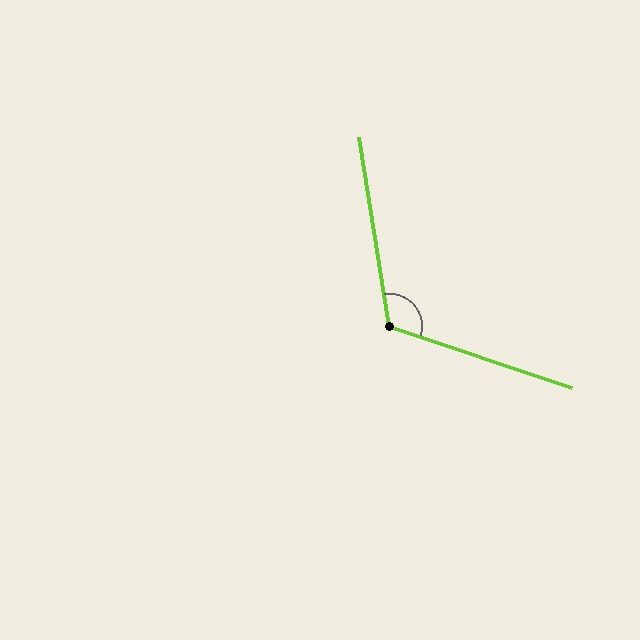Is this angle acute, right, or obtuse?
It is obtuse.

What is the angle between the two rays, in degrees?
Approximately 118 degrees.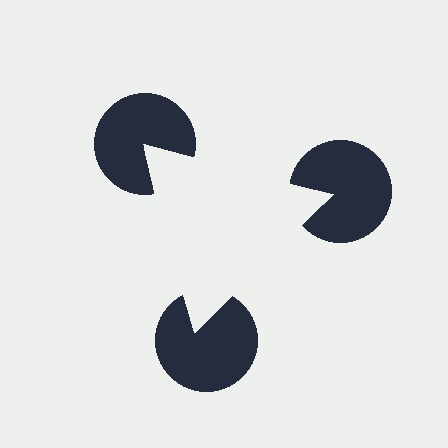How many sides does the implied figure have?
3 sides.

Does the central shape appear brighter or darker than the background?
It typically appears slightly brighter than the background, even though no actual brightness change is drawn.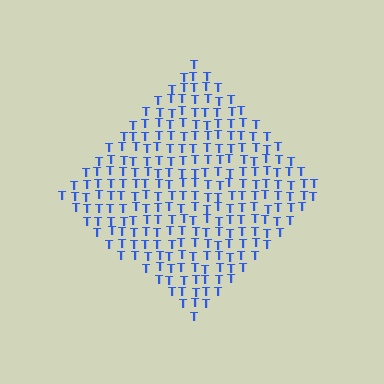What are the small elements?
The small elements are letter T's.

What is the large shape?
The large shape is a diamond.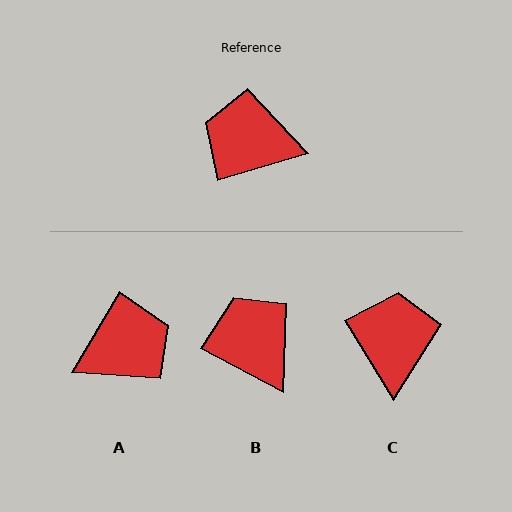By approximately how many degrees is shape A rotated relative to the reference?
Approximately 137 degrees clockwise.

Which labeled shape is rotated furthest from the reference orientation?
A, about 137 degrees away.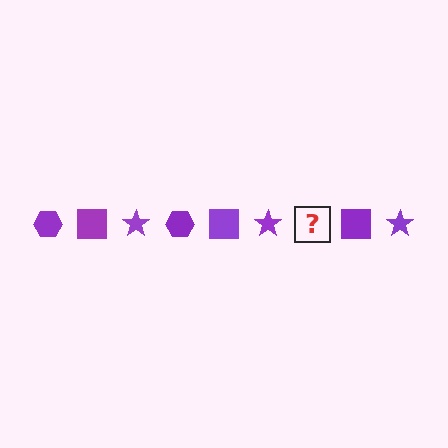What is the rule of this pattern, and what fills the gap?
The rule is that the pattern cycles through hexagon, square, star shapes in purple. The gap should be filled with a purple hexagon.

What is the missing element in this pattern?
The missing element is a purple hexagon.